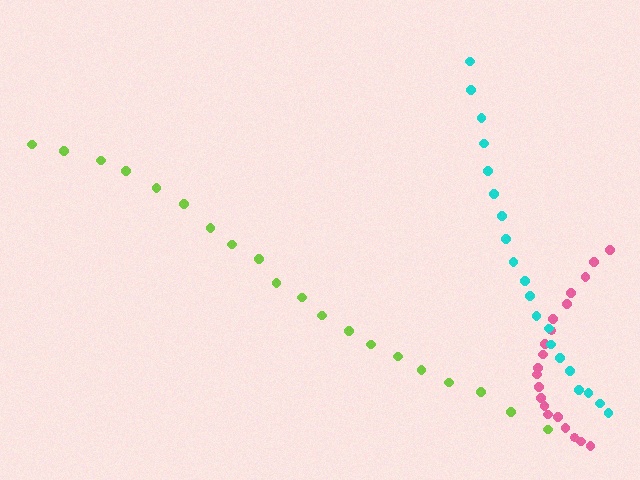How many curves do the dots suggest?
There are 3 distinct paths.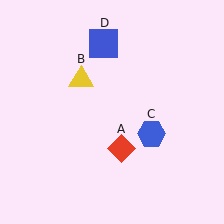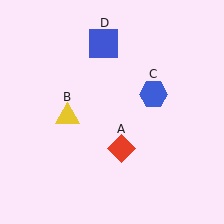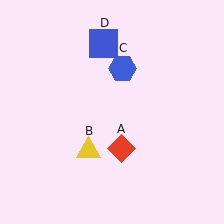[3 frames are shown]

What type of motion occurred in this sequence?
The yellow triangle (object B), blue hexagon (object C) rotated counterclockwise around the center of the scene.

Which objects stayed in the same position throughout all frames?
Red diamond (object A) and blue square (object D) remained stationary.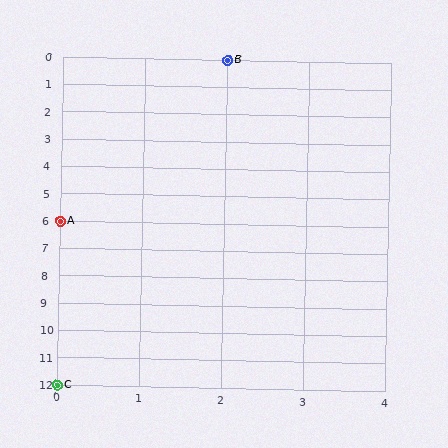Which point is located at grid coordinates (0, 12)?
Point C is at (0, 12).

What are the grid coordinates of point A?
Point A is at grid coordinates (0, 6).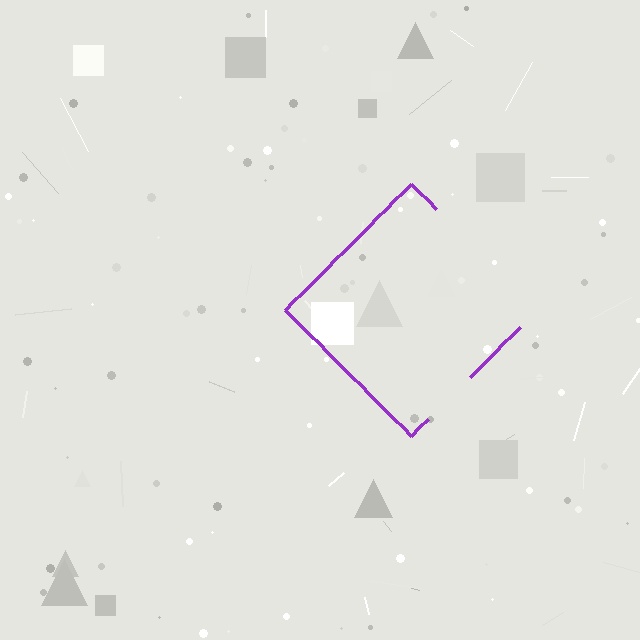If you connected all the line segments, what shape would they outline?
They would outline a diamond.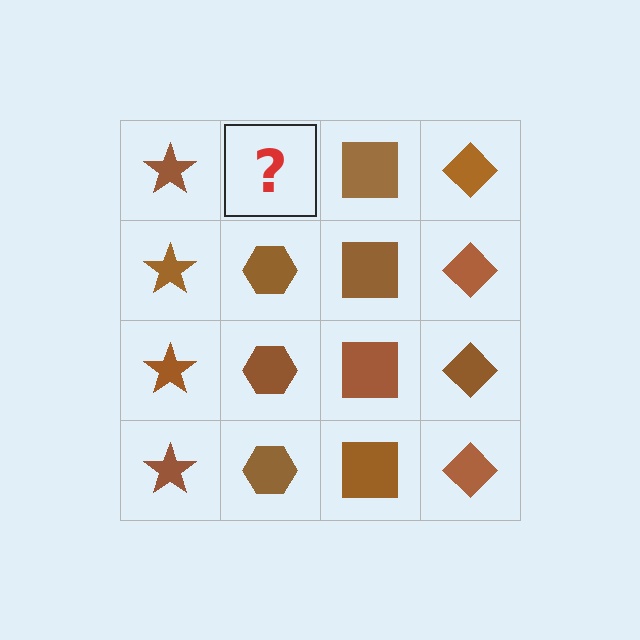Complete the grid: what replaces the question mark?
The question mark should be replaced with a brown hexagon.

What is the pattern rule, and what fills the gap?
The rule is that each column has a consistent shape. The gap should be filled with a brown hexagon.